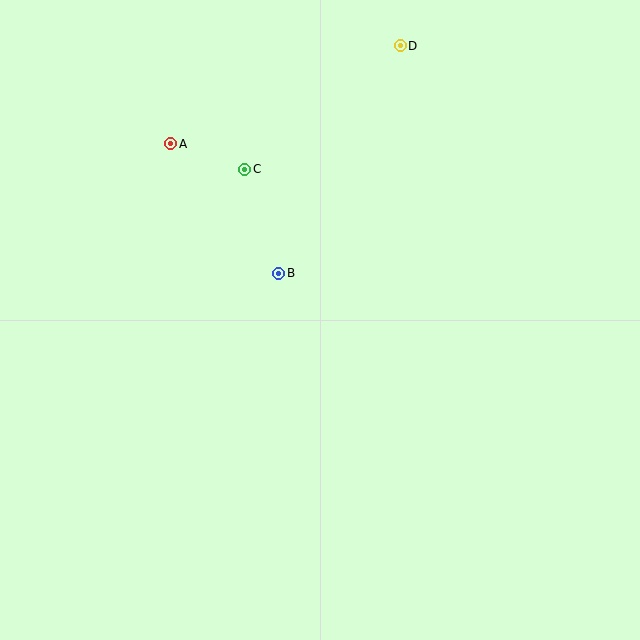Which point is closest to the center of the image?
Point B at (279, 273) is closest to the center.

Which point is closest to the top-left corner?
Point A is closest to the top-left corner.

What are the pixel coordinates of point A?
Point A is at (171, 144).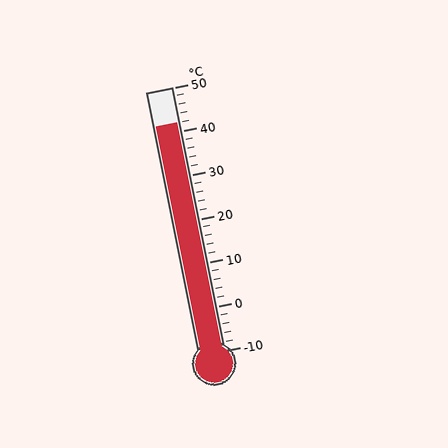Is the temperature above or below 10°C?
The temperature is above 10°C.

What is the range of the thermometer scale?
The thermometer scale ranges from -10°C to 50°C.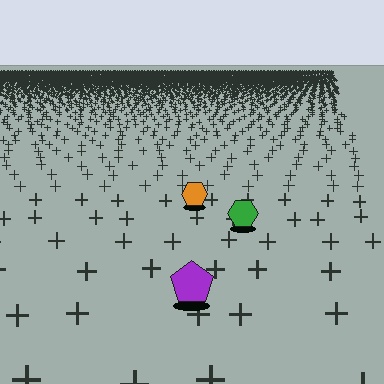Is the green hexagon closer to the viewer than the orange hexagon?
Yes. The green hexagon is closer — you can tell from the texture gradient: the ground texture is coarser near it.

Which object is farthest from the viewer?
The orange hexagon is farthest from the viewer. It appears smaller and the ground texture around it is denser.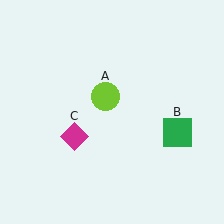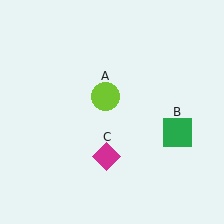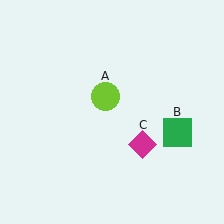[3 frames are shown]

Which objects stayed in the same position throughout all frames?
Lime circle (object A) and green square (object B) remained stationary.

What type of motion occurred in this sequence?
The magenta diamond (object C) rotated counterclockwise around the center of the scene.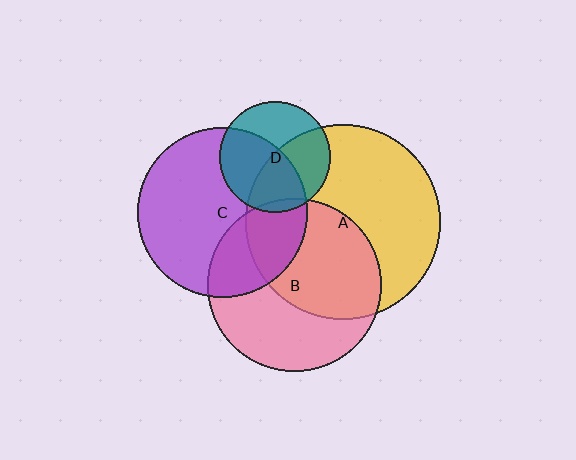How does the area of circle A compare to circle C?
Approximately 1.3 times.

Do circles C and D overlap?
Yes.